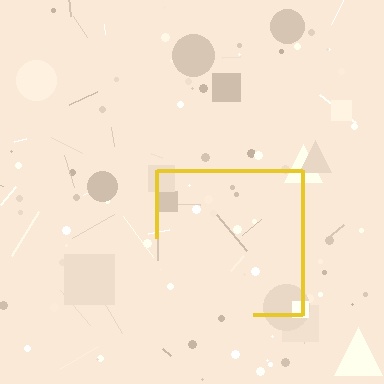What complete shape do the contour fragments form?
The contour fragments form a square.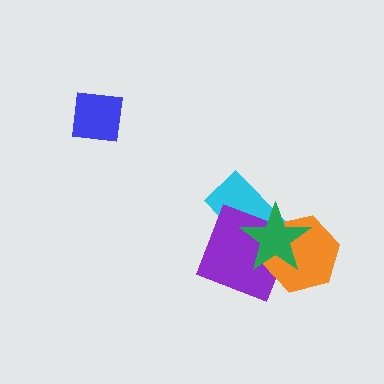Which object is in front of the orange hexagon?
The green star is in front of the orange hexagon.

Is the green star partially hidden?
No, no other shape covers it.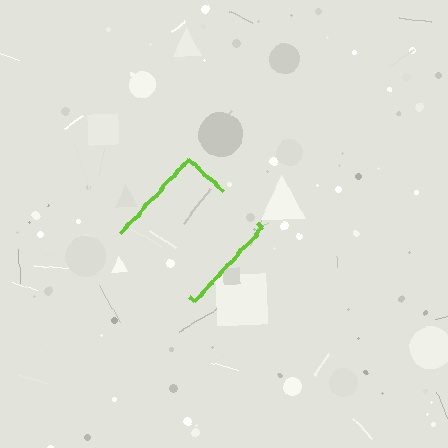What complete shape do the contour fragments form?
The contour fragments form a diamond.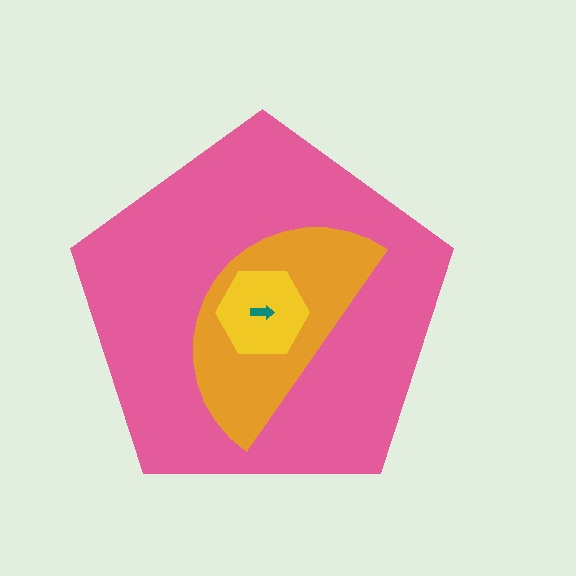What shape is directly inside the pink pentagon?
The orange semicircle.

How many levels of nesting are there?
4.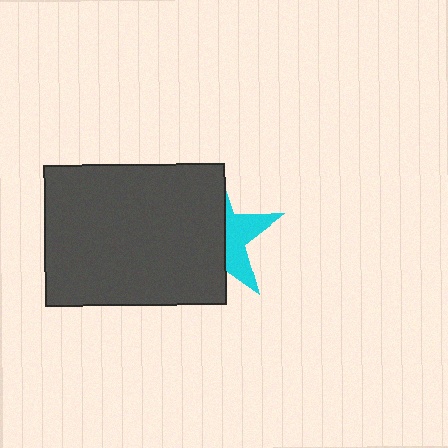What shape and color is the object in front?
The object in front is a dark gray rectangle.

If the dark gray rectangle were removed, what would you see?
You would see the complete cyan star.